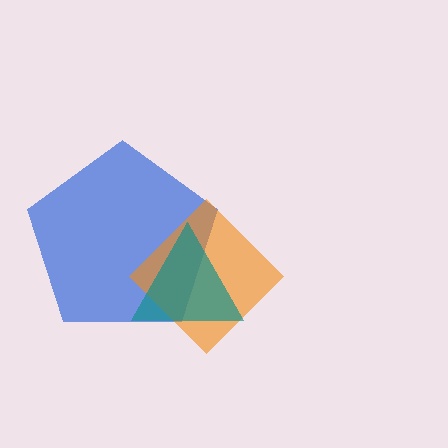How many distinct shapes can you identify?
There are 3 distinct shapes: a blue pentagon, an orange diamond, a teal triangle.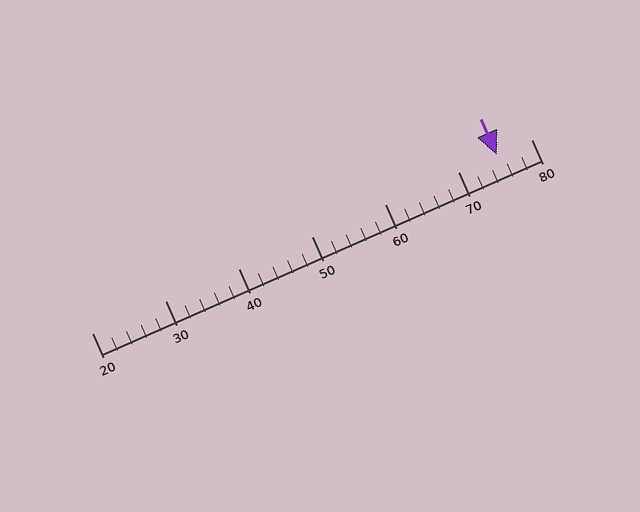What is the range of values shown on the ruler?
The ruler shows values from 20 to 80.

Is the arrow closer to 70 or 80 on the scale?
The arrow is closer to 80.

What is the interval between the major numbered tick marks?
The major tick marks are spaced 10 units apart.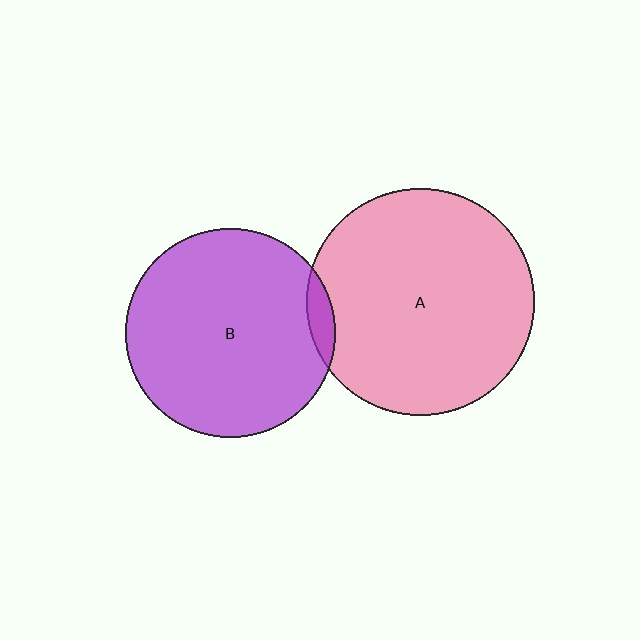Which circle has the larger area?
Circle A (pink).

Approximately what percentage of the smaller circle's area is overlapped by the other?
Approximately 5%.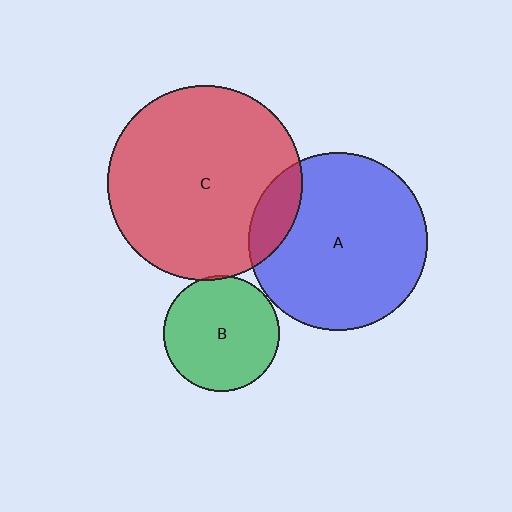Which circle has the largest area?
Circle C (red).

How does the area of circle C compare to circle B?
Approximately 2.8 times.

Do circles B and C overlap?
Yes.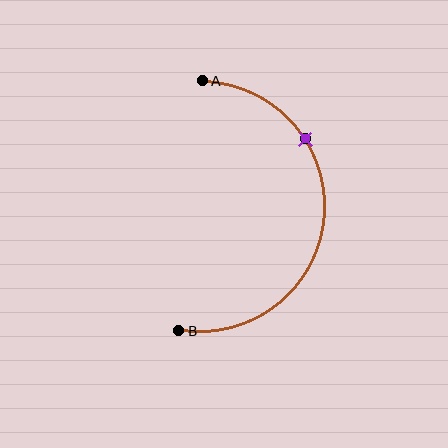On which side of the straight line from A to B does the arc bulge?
The arc bulges to the right of the straight line connecting A and B.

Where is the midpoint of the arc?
The arc midpoint is the point on the curve farthest from the straight line joining A and B. It sits to the right of that line.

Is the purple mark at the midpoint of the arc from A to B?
No. The purple mark lies on the arc but is closer to endpoint A. The arc midpoint would be at the point on the curve equidistant along the arc from both A and B.